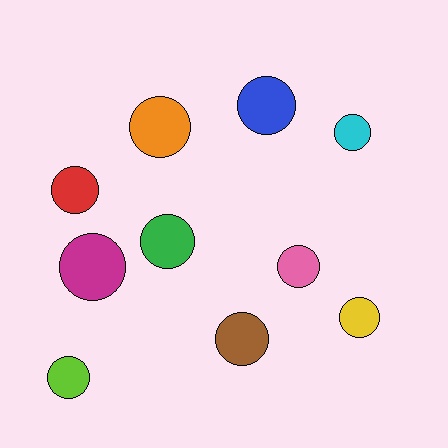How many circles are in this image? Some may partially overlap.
There are 10 circles.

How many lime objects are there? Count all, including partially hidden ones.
There is 1 lime object.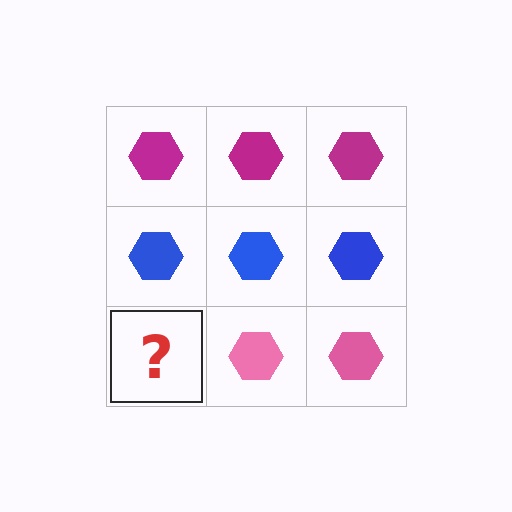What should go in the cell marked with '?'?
The missing cell should contain a pink hexagon.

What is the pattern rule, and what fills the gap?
The rule is that each row has a consistent color. The gap should be filled with a pink hexagon.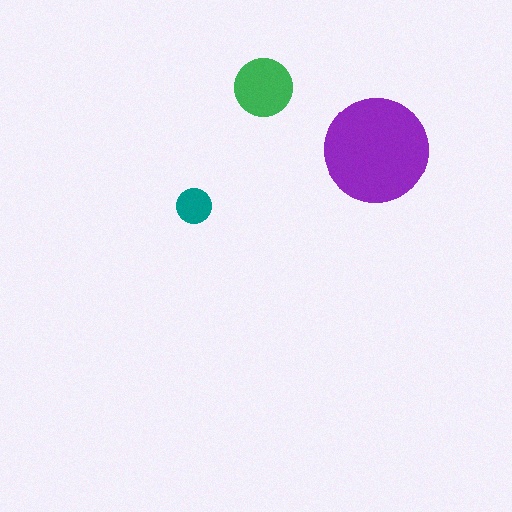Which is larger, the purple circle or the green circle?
The purple one.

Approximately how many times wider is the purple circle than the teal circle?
About 3 times wider.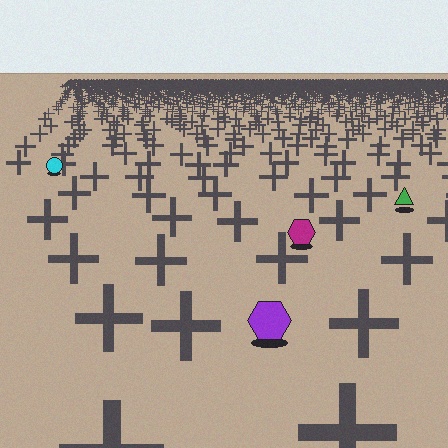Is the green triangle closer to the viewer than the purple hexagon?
No. The purple hexagon is closer — you can tell from the texture gradient: the ground texture is coarser near it.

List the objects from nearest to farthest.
From nearest to farthest: the purple hexagon, the magenta hexagon, the green triangle, the cyan circle.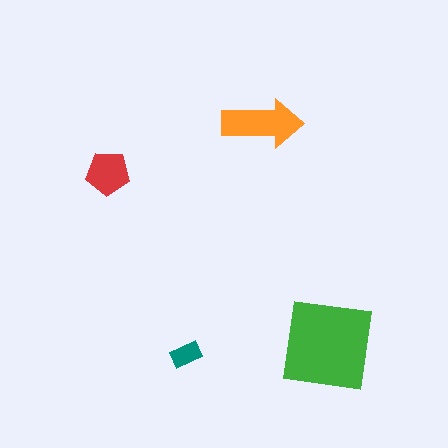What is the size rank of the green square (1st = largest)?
1st.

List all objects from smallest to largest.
The teal rectangle, the red pentagon, the orange arrow, the green square.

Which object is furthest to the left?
The red pentagon is leftmost.